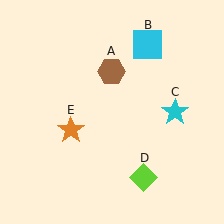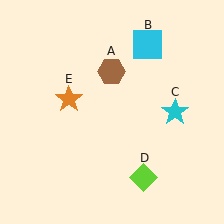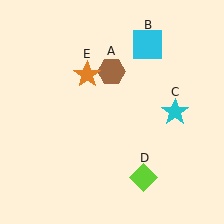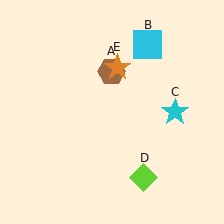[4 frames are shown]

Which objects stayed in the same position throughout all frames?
Brown hexagon (object A) and cyan square (object B) and cyan star (object C) and lime diamond (object D) remained stationary.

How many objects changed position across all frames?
1 object changed position: orange star (object E).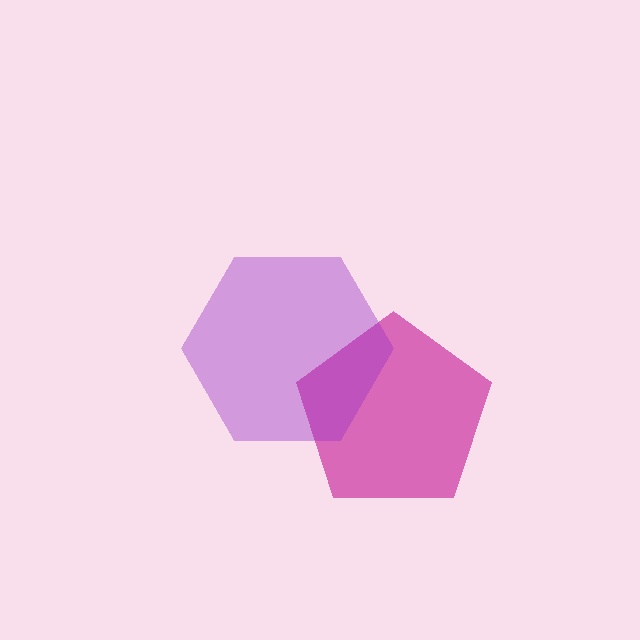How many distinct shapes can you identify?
There are 2 distinct shapes: a magenta pentagon, a purple hexagon.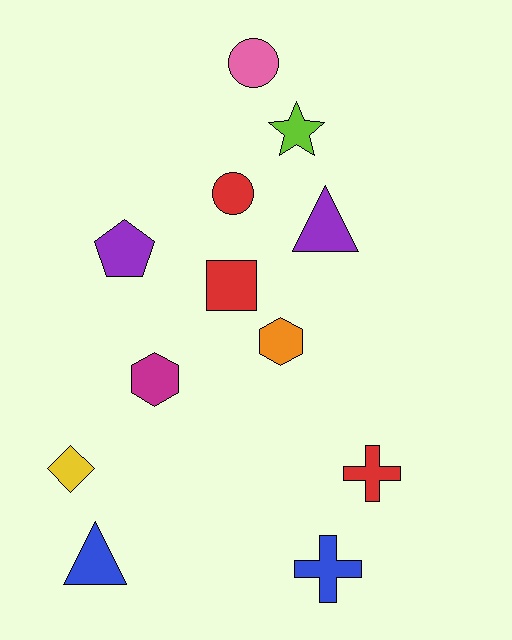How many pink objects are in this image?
There is 1 pink object.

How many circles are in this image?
There are 2 circles.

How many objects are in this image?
There are 12 objects.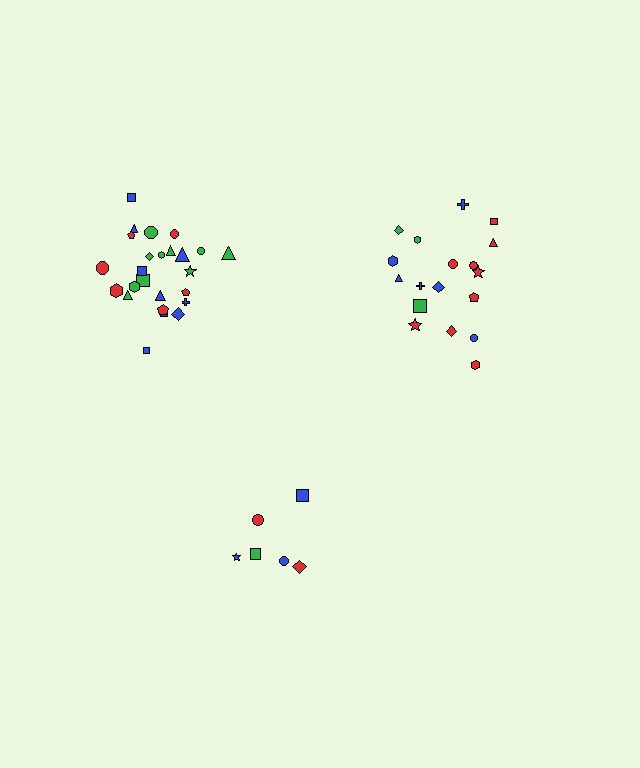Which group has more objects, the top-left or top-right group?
The top-left group.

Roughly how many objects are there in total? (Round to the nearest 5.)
Roughly 50 objects in total.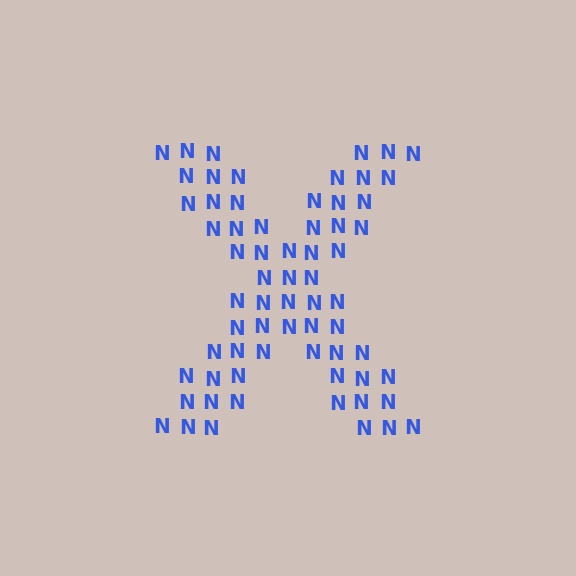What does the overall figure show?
The overall figure shows the letter X.